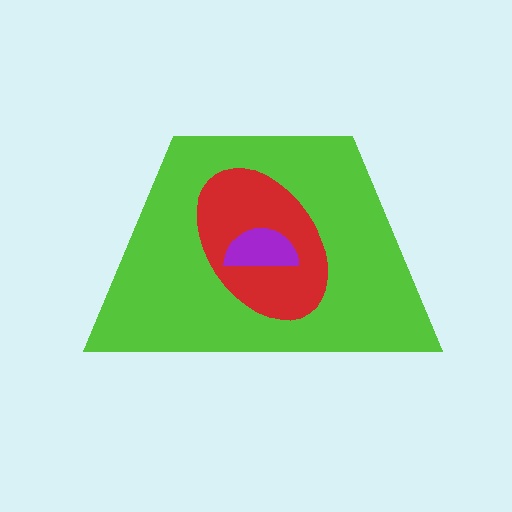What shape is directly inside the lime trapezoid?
The red ellipse.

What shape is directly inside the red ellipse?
The purple semicircle.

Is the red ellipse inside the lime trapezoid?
Yes.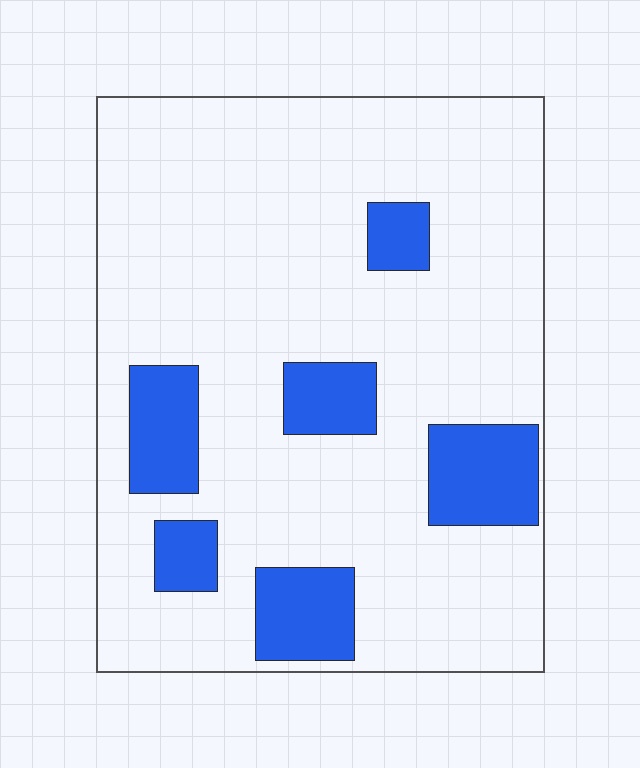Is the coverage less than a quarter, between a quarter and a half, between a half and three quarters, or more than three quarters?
Less than a quarter.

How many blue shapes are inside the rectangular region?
6.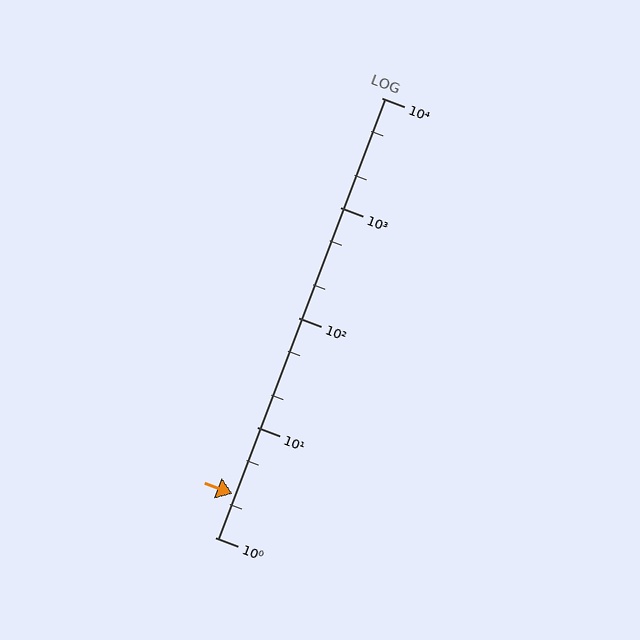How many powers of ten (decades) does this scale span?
The scale spans 4 decades, from 1 to 10000.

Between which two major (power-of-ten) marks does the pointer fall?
The pointer is between 1 and 10.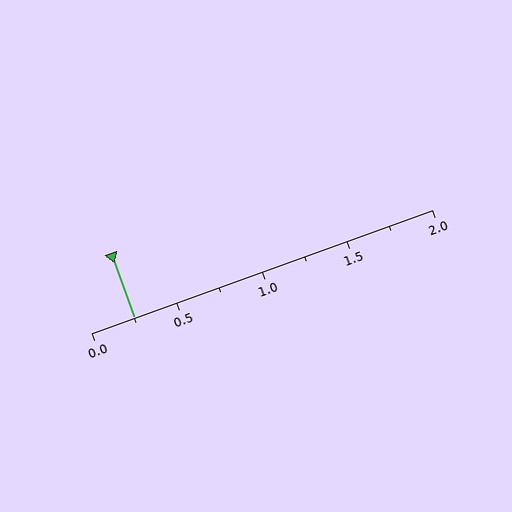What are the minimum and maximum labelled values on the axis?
The axis runs from 0.0 to 2.0.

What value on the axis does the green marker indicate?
The marker indicates approximately 0.25.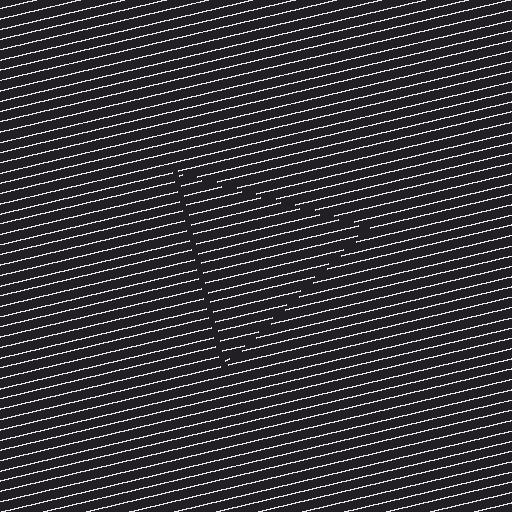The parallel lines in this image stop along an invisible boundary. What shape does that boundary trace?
An illusory triangle. The interior of the shape contains the same grating, shifted by half a period — the contour is defined by the phase discontinuity where line-ends from the inner and outer gratings abut.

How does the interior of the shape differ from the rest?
The interior of the shape contains the same grating, shifted by half a period — the contour is defined by the phase discontinuity where line-ends from the inner and outer gratings abut.